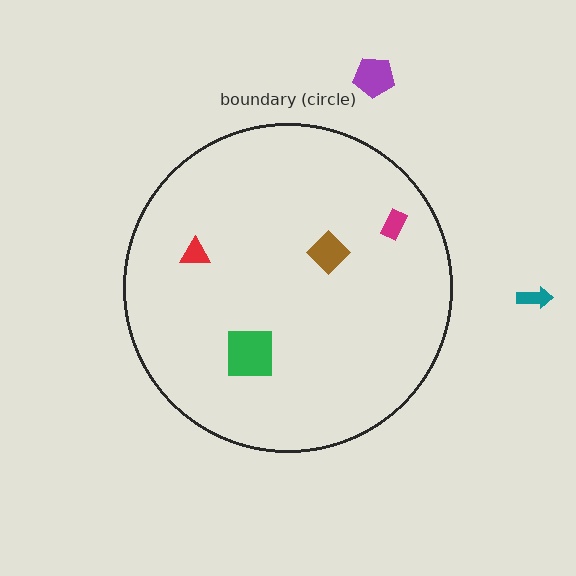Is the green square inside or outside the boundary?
Inside.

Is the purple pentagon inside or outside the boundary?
Outside.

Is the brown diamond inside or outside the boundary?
Inside.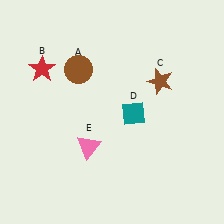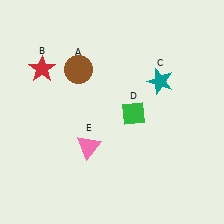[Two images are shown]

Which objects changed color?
C changed from brown to teal. D changed from teal to green.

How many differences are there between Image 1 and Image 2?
There are 2 differences between the two images.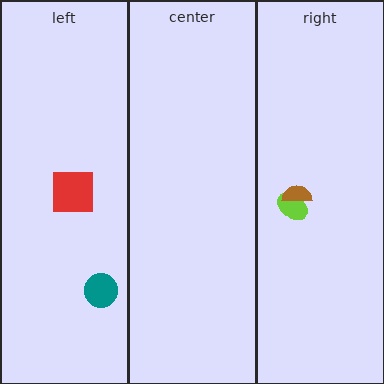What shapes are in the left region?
The teal circle, the red square.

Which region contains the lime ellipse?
The right region.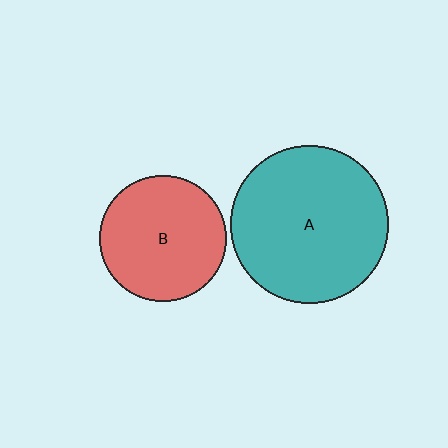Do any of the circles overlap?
No, none of the circles overlap.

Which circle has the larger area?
Circle A (teal).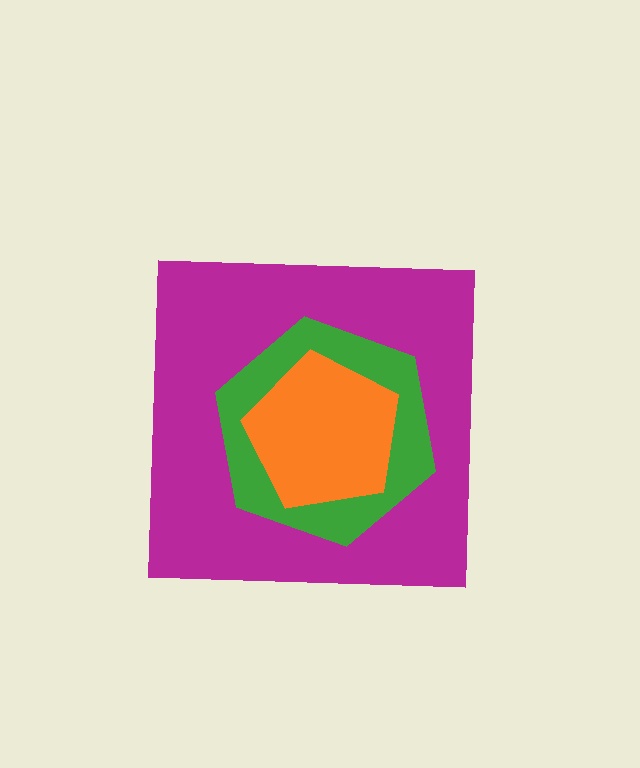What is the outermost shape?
The magenta square.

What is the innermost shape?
The orange pentagon.